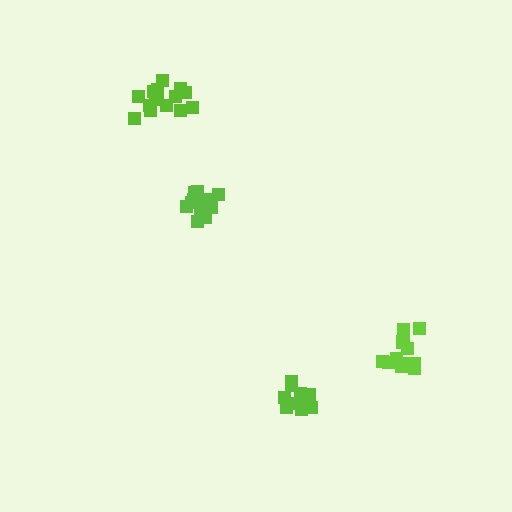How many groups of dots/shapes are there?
There are 4 groups.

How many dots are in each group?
Group 1: 16 dots, Group 2: 14 dots, Group 3: 15 dots, Group 4: 13 dots (58 total).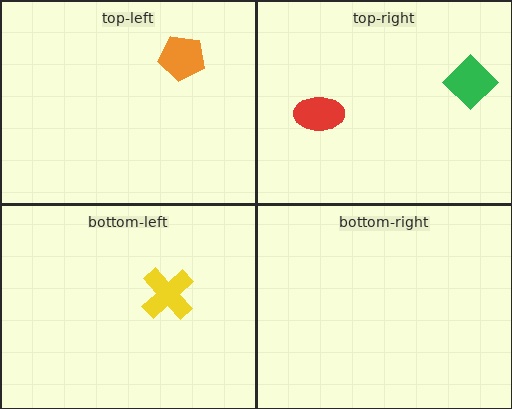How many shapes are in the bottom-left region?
1.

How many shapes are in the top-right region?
2.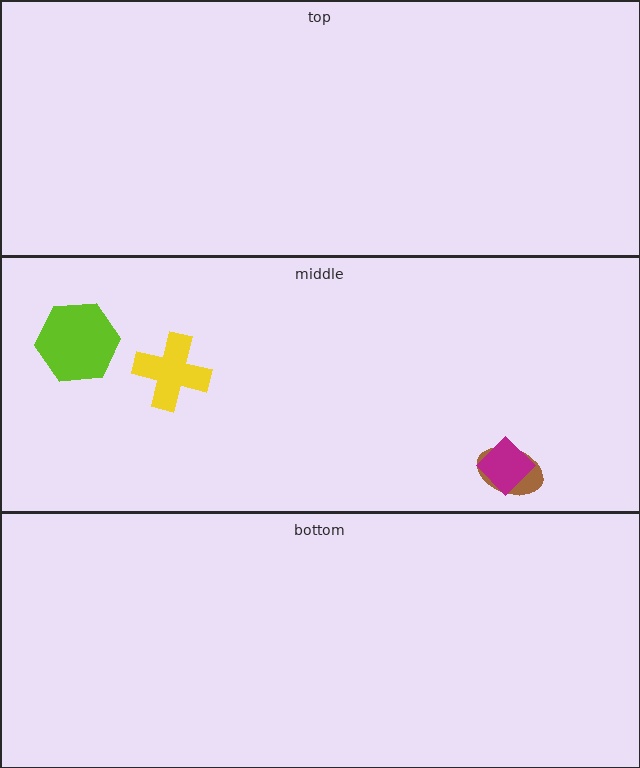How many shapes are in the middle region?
4.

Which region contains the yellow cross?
The middle region.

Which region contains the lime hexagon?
The middle region.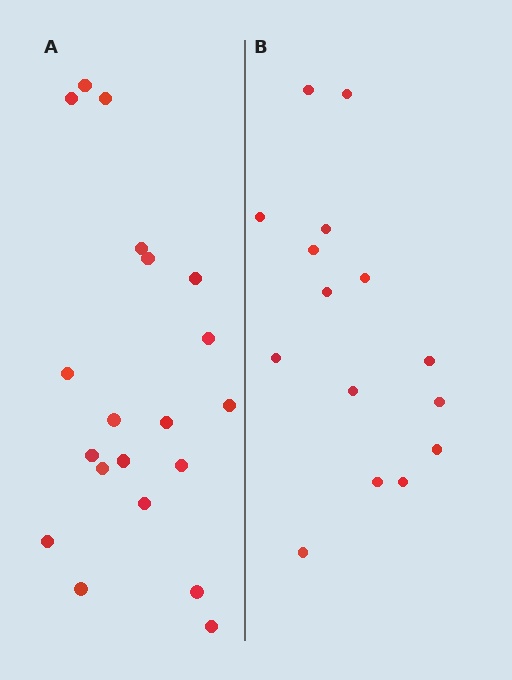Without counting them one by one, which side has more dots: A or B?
Region A (the left region) has more dots.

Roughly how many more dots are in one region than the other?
Region A has about 5 more dots than region B.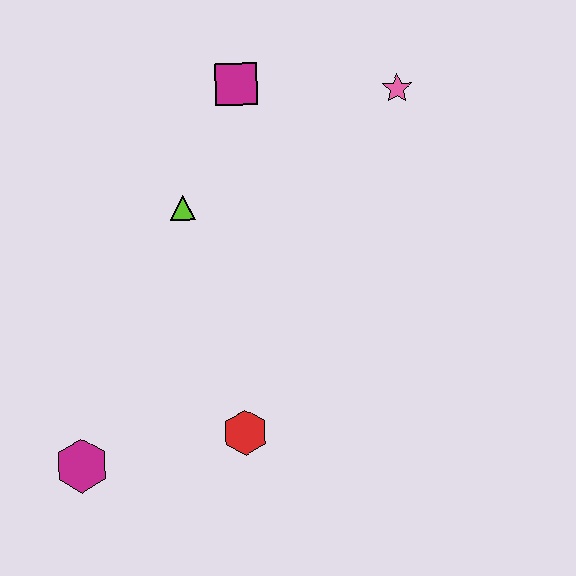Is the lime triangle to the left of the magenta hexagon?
No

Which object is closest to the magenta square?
The lime triangle is closest to the magenta square.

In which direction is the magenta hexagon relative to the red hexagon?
The magenta hexagon is to the left of the red hexagon.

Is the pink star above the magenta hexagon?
Yes